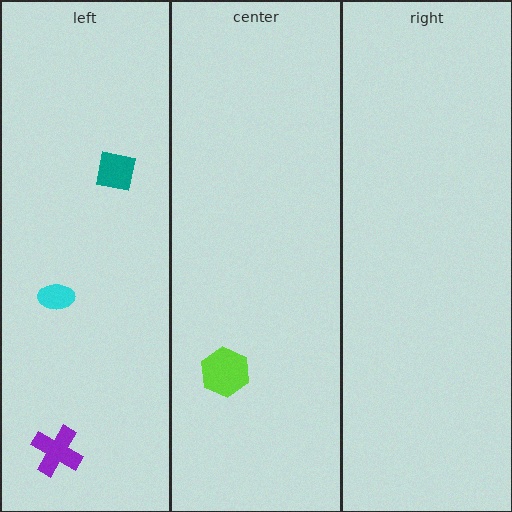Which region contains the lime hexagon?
The center region.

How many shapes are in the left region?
3.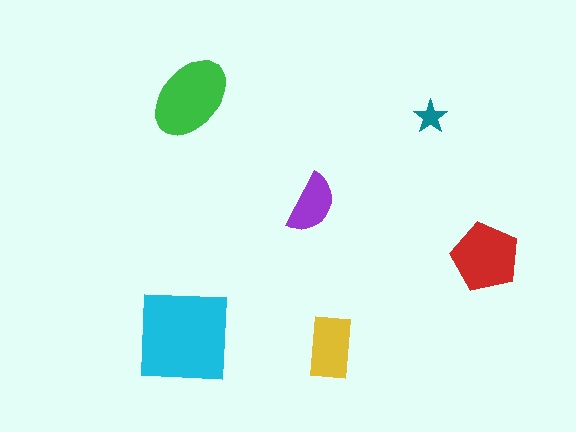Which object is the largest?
The cyan square.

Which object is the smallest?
The teal star.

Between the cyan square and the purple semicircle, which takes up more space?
The cyan square.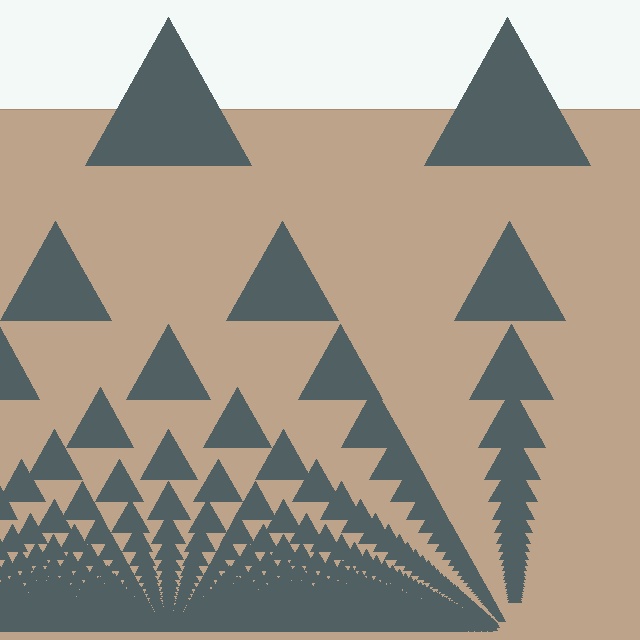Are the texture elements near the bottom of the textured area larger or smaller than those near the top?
Smaller. The gradient is inverted — elements near the bottom are smaller and denser.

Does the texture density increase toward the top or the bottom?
Density increases toward the bottom.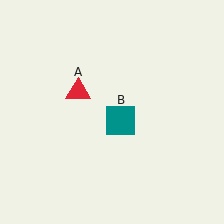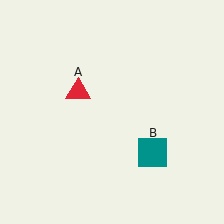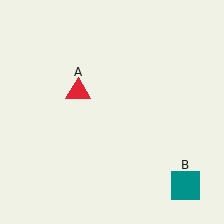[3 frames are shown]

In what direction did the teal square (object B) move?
The teal square (object B) moved down and to the right.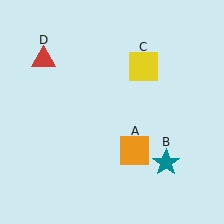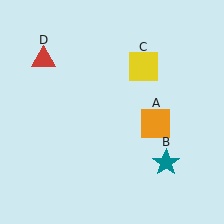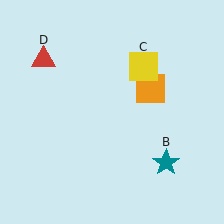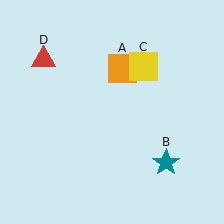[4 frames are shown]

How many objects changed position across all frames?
1 object changed position: orange square (object A).